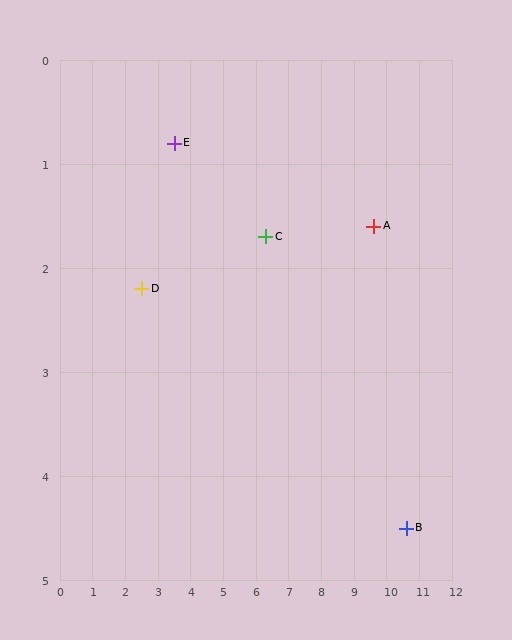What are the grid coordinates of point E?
Point E is at approximately (3.5, 0.8).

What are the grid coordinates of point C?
Point C is at approximately (6.3, 1.7).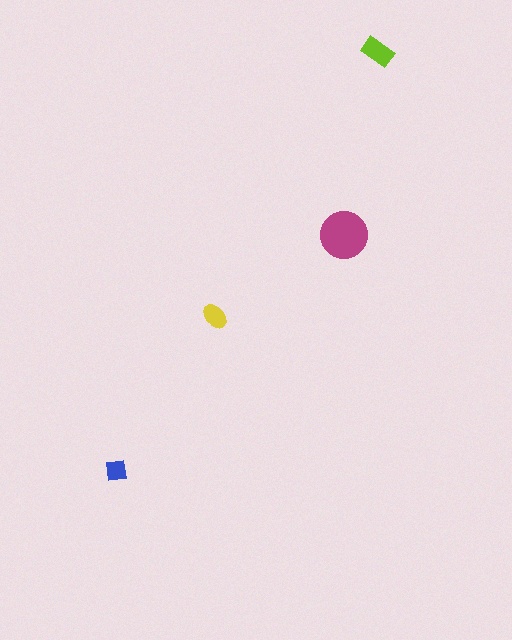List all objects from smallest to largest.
The blue square, the yellow ellipse, the lime rectangle, the magenta circle.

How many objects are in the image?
There are 4 objects in the image.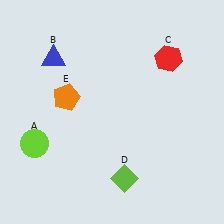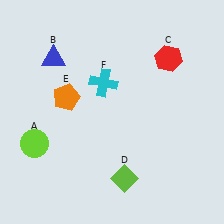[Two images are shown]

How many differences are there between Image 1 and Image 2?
There is 1 difference between the two images.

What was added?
A cyan cross (F) was added in Image 2.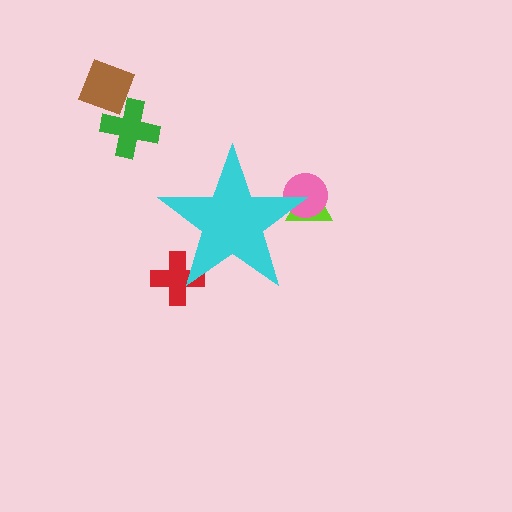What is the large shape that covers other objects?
A cyan star.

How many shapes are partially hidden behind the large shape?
3 shapes are partially hidden.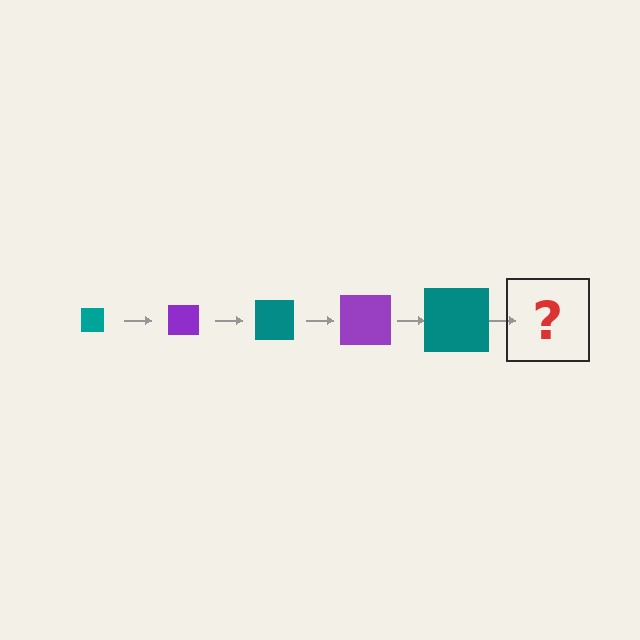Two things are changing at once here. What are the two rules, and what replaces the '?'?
The two rules are that the square grows larger each step and the color cycles through teal and purple. The '?' should be a purple square, larger than the previous one.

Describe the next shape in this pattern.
It should be a purple square, larger than the previous one.